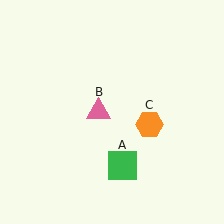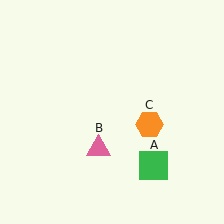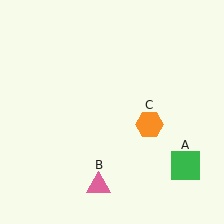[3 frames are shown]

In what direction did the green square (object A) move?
The green square (object A) moved right.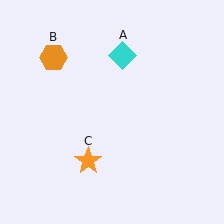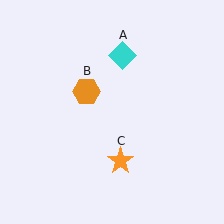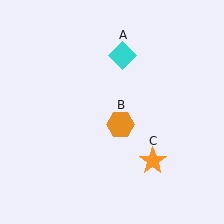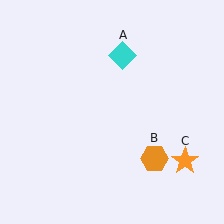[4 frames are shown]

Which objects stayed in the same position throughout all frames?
Cyan diamond (object A) remained stationary.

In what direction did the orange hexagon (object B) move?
The orange hexagon (object B) moved down and to the right.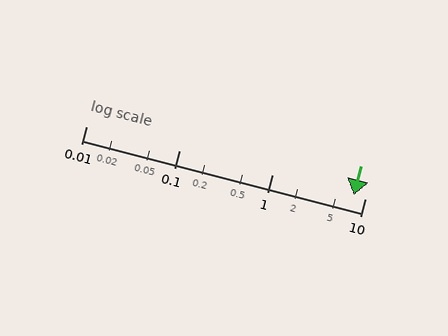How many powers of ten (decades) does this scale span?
The scale spans 3 decades, from 0.01 to 10.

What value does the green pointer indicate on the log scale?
The pointer indicates approximately 7.6.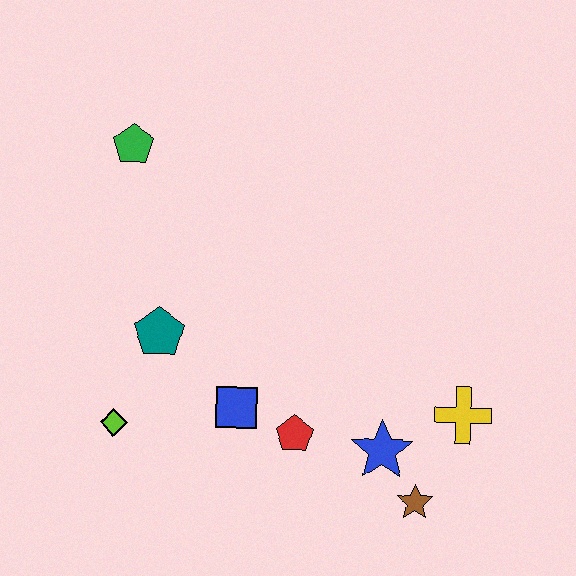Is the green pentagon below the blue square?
No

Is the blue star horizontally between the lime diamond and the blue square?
No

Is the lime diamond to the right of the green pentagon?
No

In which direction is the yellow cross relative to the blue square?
The yellow cross is to the right of the blue square.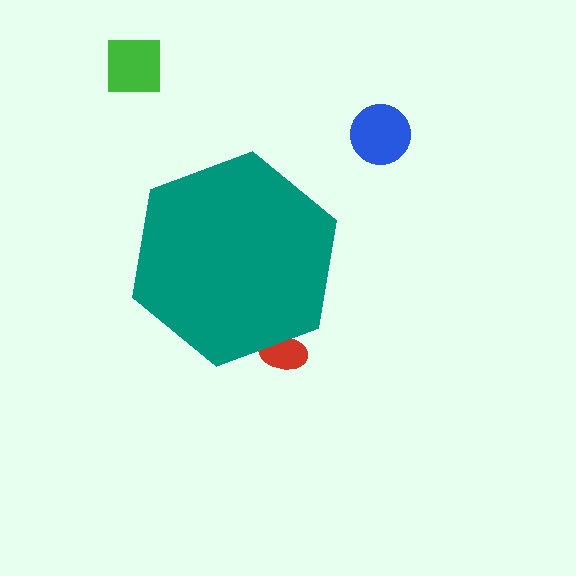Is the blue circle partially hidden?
No, the blue circle is fully visible.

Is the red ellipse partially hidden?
Yes, the red ellipse is partially hidden behind the teal hexagon.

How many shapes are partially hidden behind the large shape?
1 shape is partially hidden.